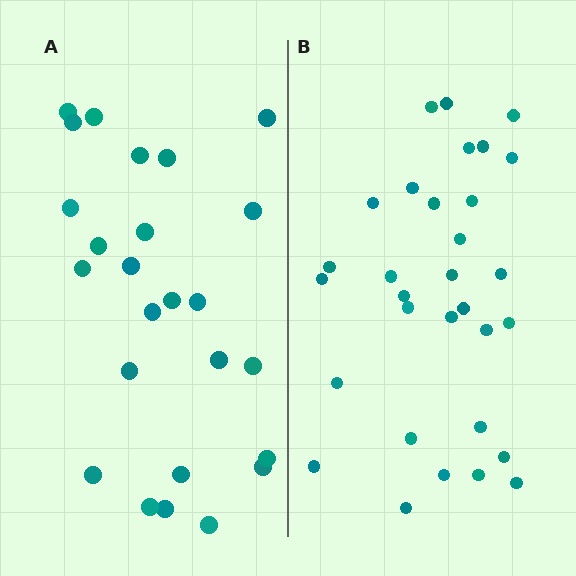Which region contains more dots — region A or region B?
Region B (the right region) has more dots.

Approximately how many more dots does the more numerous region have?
Region B has about 6 more dots than region A.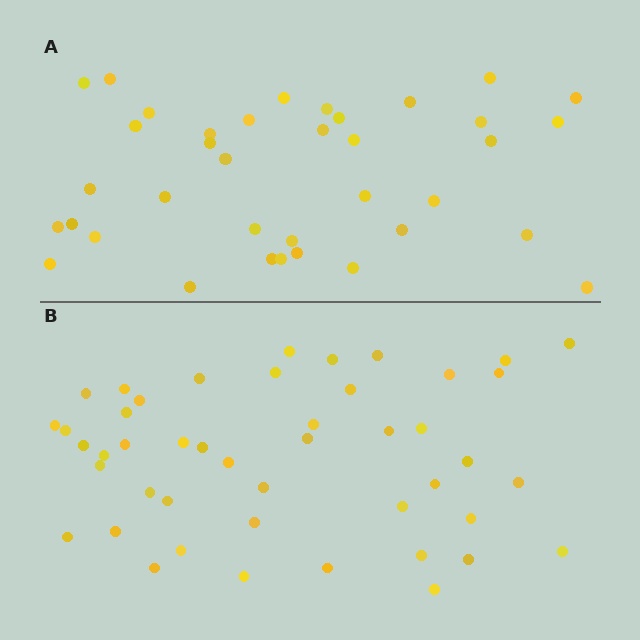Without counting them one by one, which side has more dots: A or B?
Region B (the bottom region) has more dots.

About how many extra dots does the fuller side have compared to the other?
Region B has roughly 8 or so more dots than region A.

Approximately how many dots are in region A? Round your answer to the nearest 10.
About 40 dots. (The exact count is 37, which rounds to 40.)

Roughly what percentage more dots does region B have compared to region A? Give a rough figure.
About 25% more.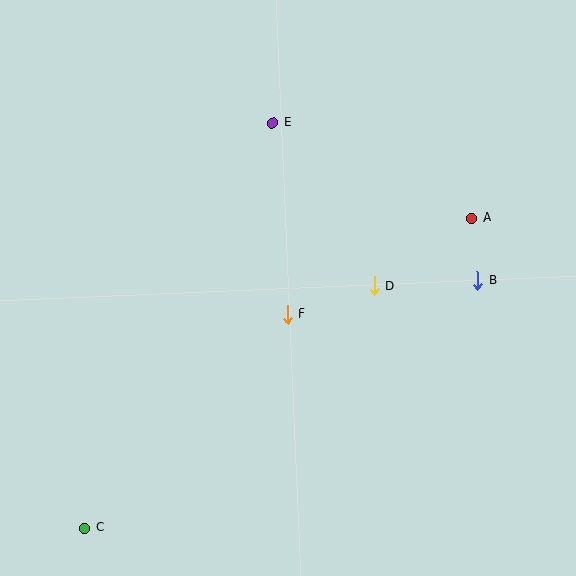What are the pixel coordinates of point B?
Point B is at (478, 281).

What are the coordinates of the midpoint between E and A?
The midpoint between E and A is at (372, 171).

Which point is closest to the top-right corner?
Point A is closest to the top-right corner.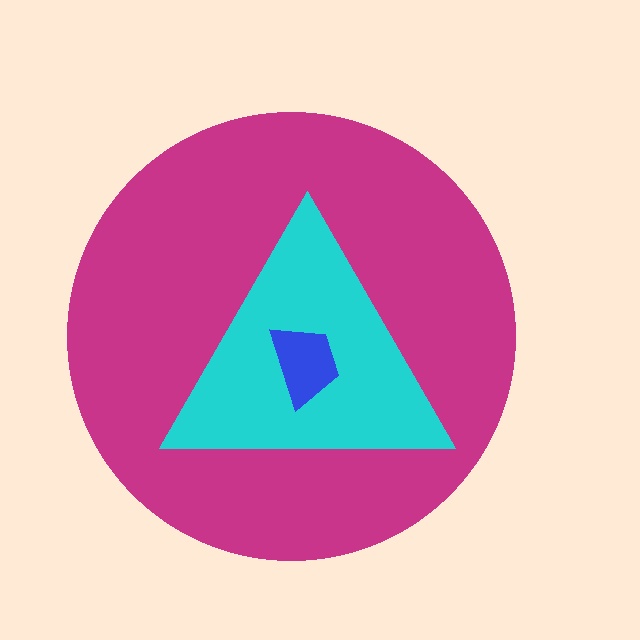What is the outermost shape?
The magenta circle.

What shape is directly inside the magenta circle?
The cyan triangle.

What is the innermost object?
The blue trapezoid.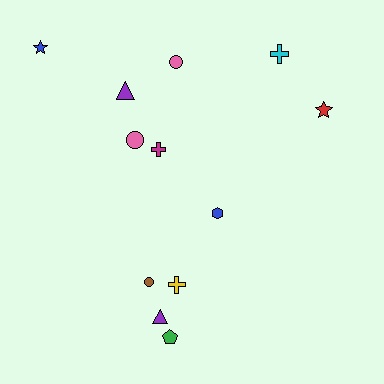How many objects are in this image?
There are 12 objects.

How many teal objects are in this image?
There are no teal objects.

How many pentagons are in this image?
There is 1 pentagon.